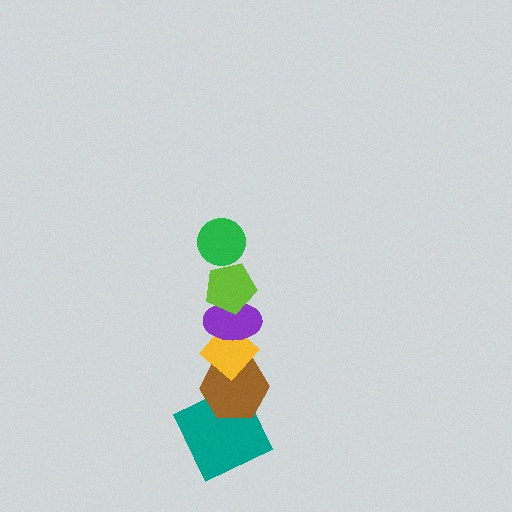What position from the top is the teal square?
The teal square is 6th from the top.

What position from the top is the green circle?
The green circle is 1st from the top.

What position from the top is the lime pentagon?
The lime pentagon is 2nd from the top.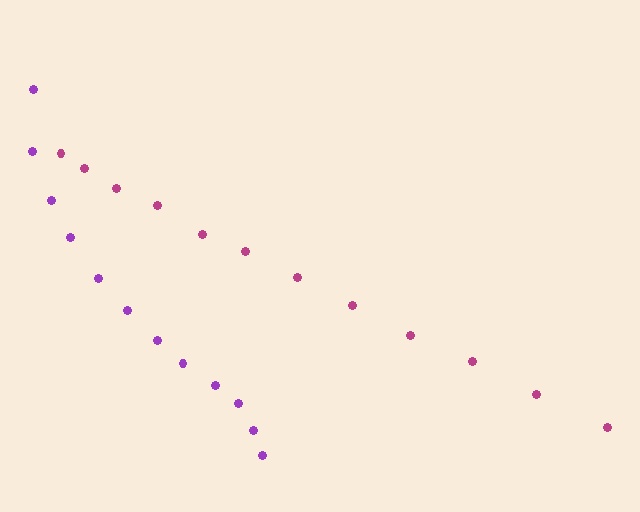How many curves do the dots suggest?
There are 2 distinct paths.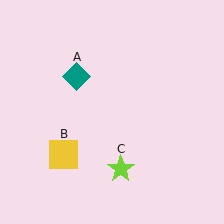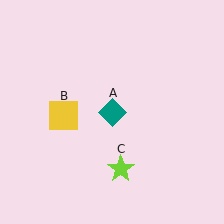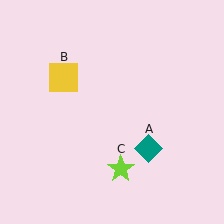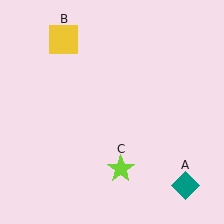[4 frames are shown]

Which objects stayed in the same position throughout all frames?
Lime star (object C) remained stationary.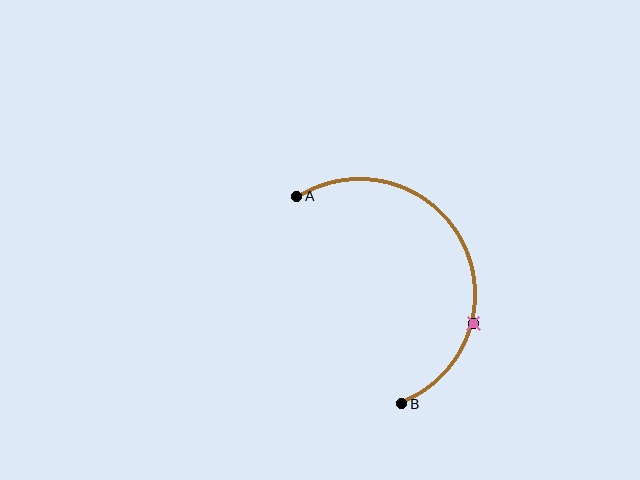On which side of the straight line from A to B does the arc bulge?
The arc bulges to the right of the straight line connecting A and B.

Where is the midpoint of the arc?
The arc midpoint is the point on the curve farthest from the straight line joining A and B. It sits to the right of that line.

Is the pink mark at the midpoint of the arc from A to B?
No. The pink mark lies on the arc but is closer to endpoint B. The arc midpoint would be at the point on the curve equidistant along the arc from both A and B.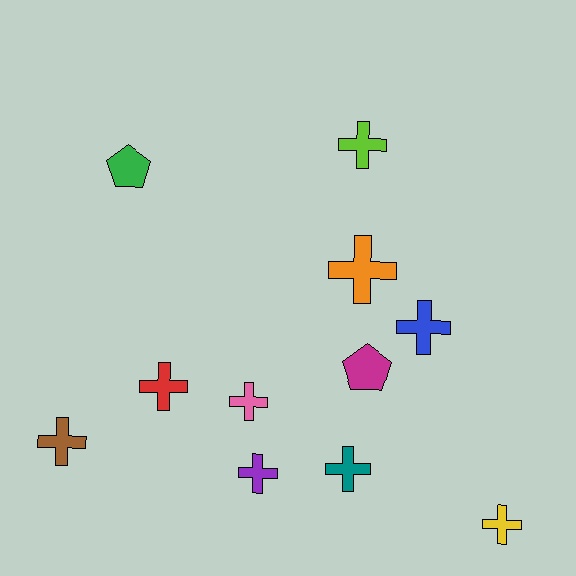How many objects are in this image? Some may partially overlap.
There are 11 objects.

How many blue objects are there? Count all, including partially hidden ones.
There is 1 blue object.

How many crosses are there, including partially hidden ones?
There are 9 crosses.